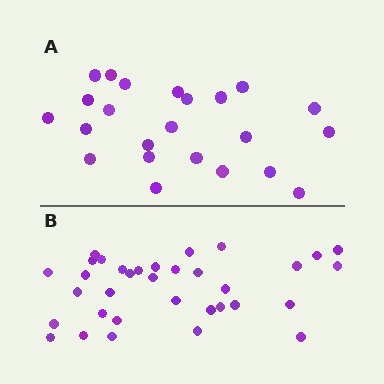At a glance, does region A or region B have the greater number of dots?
Region B (the bottom region) has more dots.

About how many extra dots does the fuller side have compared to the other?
Region B has roughly 12 or so more dots than region A.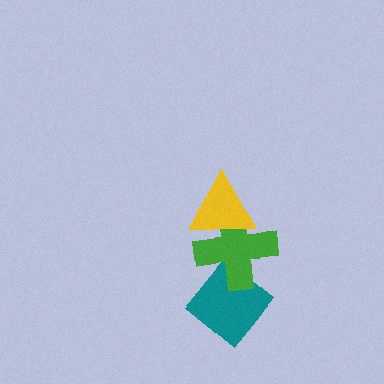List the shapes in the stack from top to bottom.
From top to bottom: the yellow triangle, the green cross, the teal diamond.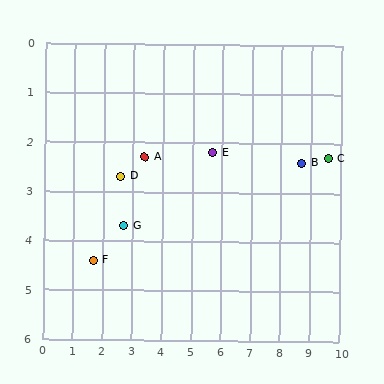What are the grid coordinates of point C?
Point C is at approximately (9.6, 2.3).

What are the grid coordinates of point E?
Point E is at approximately (5.7, 2.2).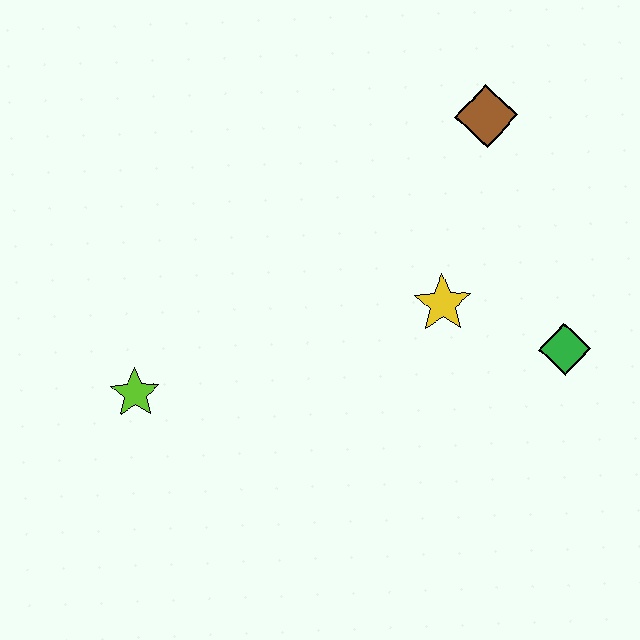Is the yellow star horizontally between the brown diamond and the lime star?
Yes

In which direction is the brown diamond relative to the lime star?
The brown diamond is to the right of the lime star.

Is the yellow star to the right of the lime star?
Yes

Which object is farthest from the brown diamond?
The lime star is farthest from the brown diamond.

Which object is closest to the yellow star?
The green diamond is closest to the yellow star.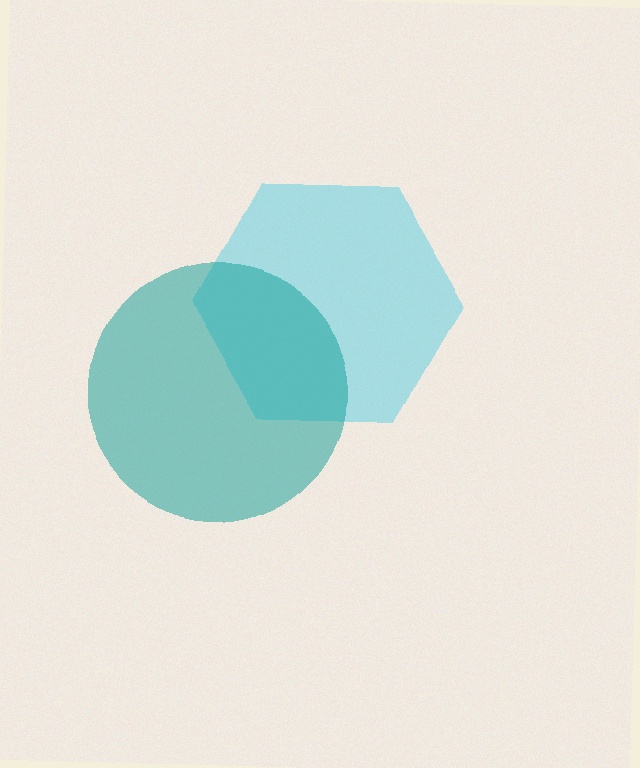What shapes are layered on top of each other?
The layered shapes are: a cyan hexagon, a teal circle.